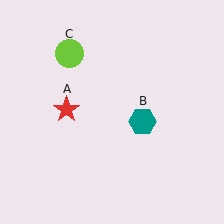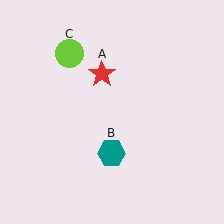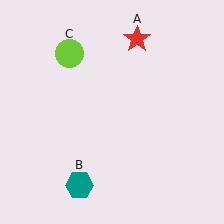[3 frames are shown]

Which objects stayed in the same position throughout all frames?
Lime circle (object C) remained stationary.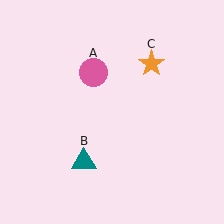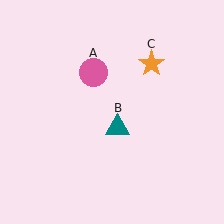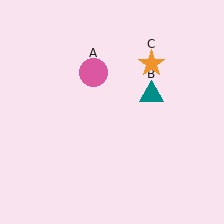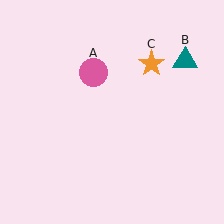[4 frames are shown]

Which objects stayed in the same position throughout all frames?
Pink circle (object A) and orange star (object C) remained stationary.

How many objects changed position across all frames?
1 object changed position: teal triangle (object B).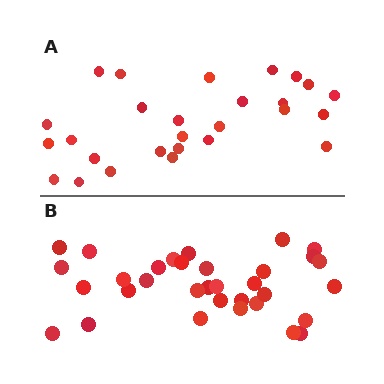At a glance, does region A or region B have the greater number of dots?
Region B (the bottom region) has more dots.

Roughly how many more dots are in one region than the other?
Region B has about 6 more dots than region A.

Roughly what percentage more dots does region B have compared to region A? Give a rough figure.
About 20% more.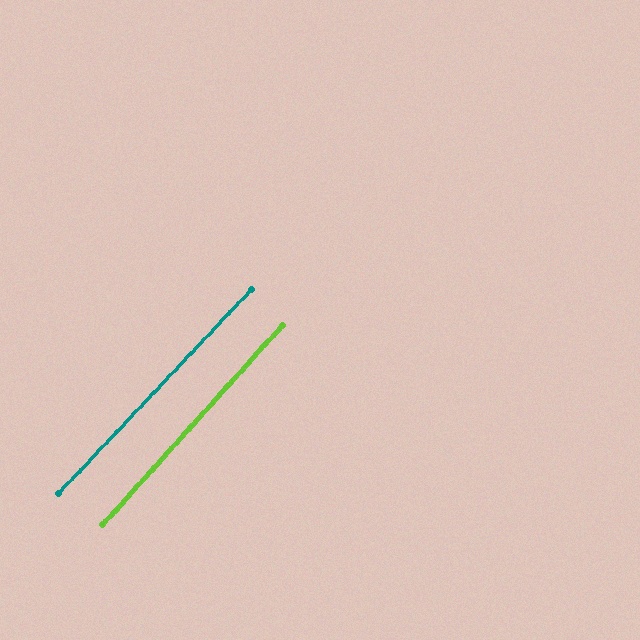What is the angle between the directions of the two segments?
Approximately 1 degree.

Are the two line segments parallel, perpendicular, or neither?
Parallel — their directions differ by only 1.3°.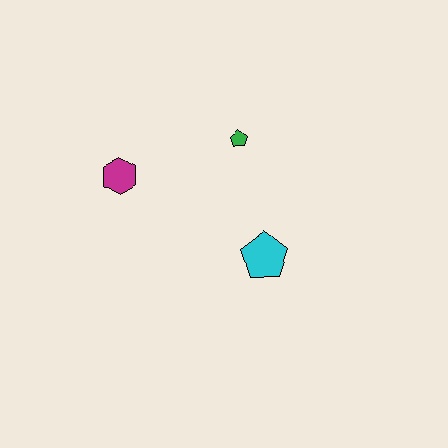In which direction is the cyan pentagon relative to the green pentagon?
The cyan pentagon is below the green pentagon.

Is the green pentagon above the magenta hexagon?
Yes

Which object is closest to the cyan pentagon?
The green pentagon is closest to the cyan pentagon.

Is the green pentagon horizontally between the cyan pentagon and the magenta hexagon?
Yes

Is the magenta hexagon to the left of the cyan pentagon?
Yes